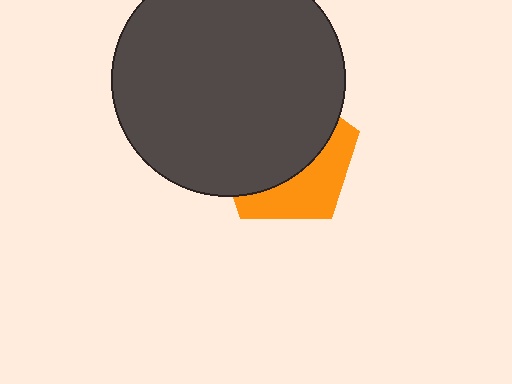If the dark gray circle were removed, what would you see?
You would see the complete orange pentagon.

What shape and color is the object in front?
The object in front is a dark gray circle.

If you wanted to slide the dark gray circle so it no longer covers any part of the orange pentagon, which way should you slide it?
Slide it toward the upper-left — that is the most direct way to separate the two shapes.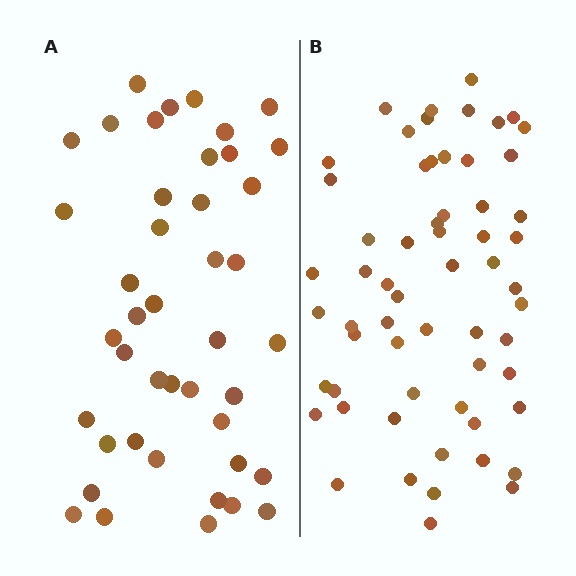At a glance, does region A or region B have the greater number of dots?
Region B (the right region) has more dots.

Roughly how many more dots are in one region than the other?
Region B has approximately 15 more dots than region A.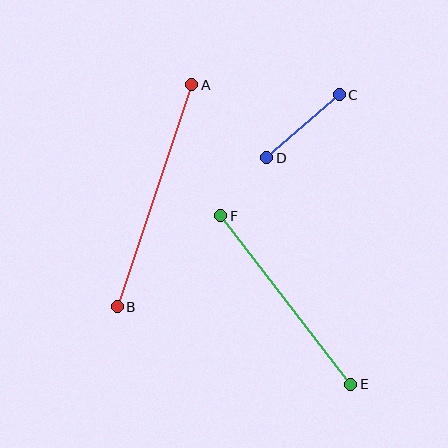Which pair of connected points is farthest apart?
Points A and B are farthest apart.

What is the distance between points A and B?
The distance is approximately 234 pixels.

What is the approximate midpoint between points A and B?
The midpoint is at approximately (155, 196) pixels.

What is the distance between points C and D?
The distance is approximately 96 pixels.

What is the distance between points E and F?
The distance is approximately 213 pixels.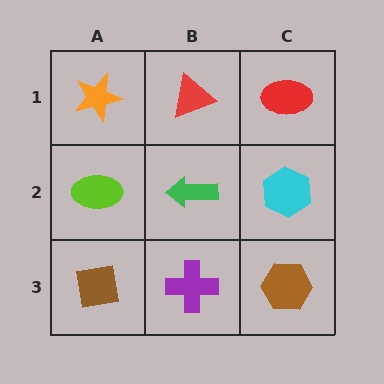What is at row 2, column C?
A cyan hexagon.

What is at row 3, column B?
A purple cross.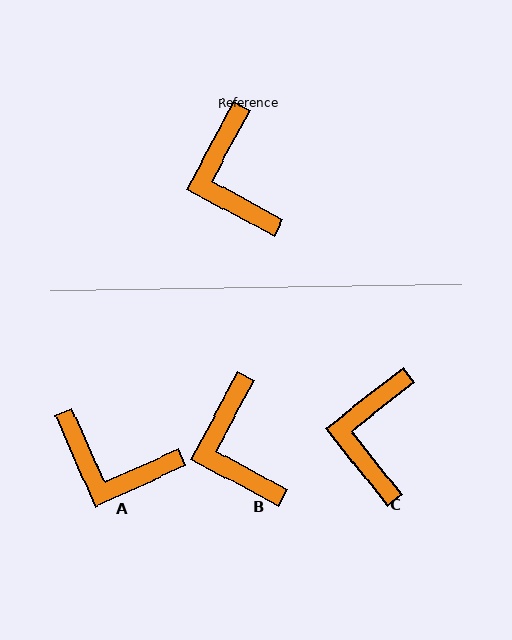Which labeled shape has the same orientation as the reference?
B.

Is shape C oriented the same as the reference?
No, it is off by about 23 degrees.